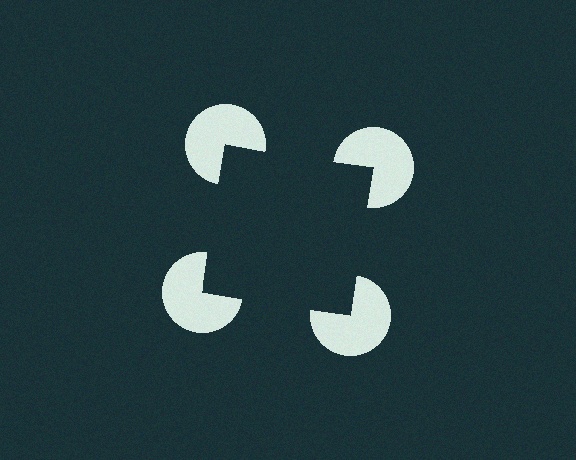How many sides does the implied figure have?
4 sides.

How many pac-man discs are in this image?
There are 4 — one at each vertex of the illusory square.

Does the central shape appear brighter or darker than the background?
It typically appears slightly darker than the background, even though no actual brightness change is drawn.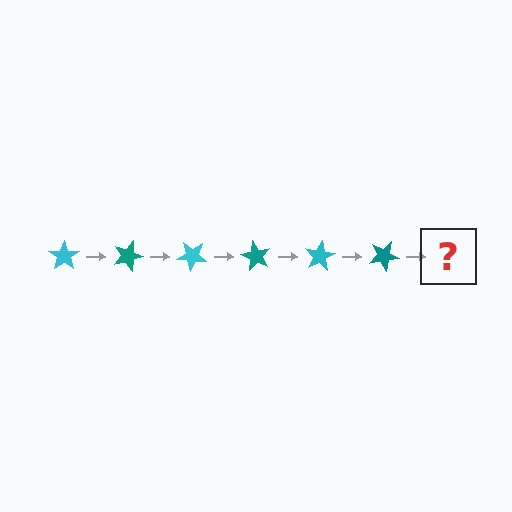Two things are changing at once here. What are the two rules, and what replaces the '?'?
The two rules are that it rotates 20 degrees each step and the color cycles through cyan and teal. The '?' should be a cyan star, rotated 120 degrees from the start.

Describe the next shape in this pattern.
It should be a cyan star, rotated 120 degrees from the start.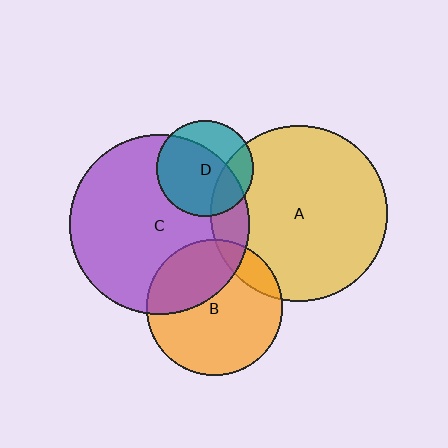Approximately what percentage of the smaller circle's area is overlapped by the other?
Approximately 15%.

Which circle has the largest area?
Circle C (purple).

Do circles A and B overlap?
Yes.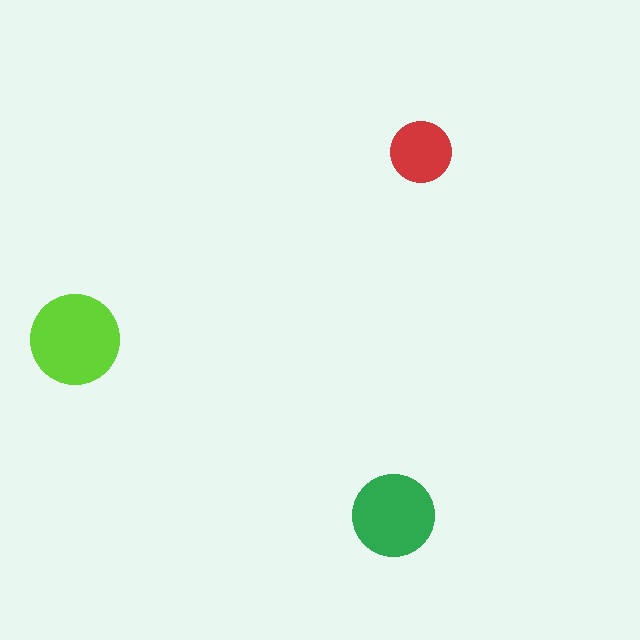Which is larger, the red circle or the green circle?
The green one.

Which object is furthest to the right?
The red circle is rightmost.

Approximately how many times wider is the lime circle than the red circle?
About 1.5 times wider.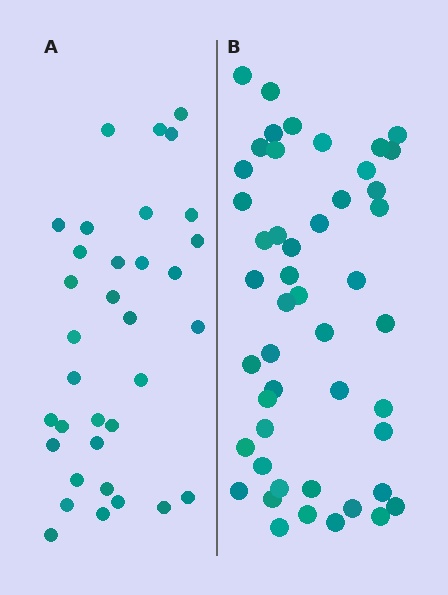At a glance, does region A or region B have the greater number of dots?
Region B (the right region) has more dots.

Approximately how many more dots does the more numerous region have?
Region B has approximately 15 more dots than region A.